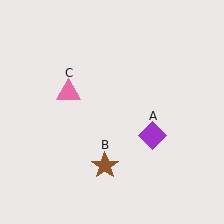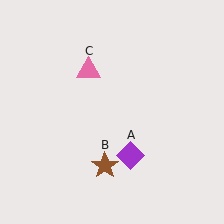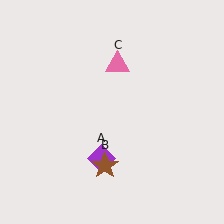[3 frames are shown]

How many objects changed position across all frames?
2 objects changed position: purple diamond (object A), pink triangle (object C).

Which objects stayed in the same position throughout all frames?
Brown star (object B) remained stationary.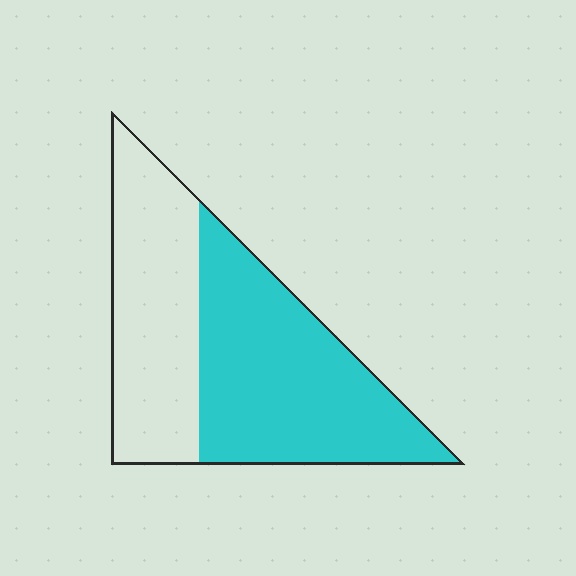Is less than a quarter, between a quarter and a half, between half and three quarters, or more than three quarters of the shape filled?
Between half and three quarters.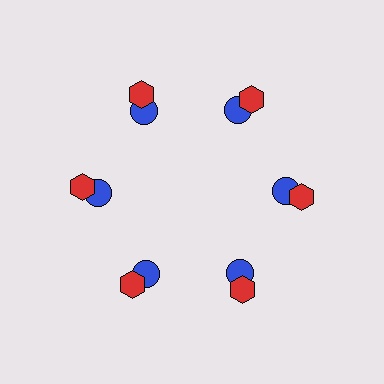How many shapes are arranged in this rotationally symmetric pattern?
There are 12 shapes, arranged in 6 groups of 2.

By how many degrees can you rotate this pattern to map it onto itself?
The pattern maps onto itself every 60 degrees of rotation.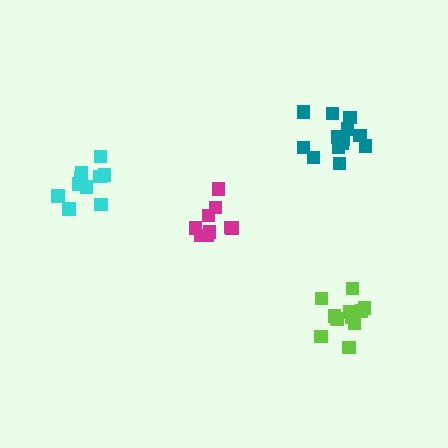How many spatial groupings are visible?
There are 4 spatial groupings.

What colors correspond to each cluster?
The clusters are colored: cyan, teal, lime, magenta.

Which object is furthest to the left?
The cyan cluster is leftmost.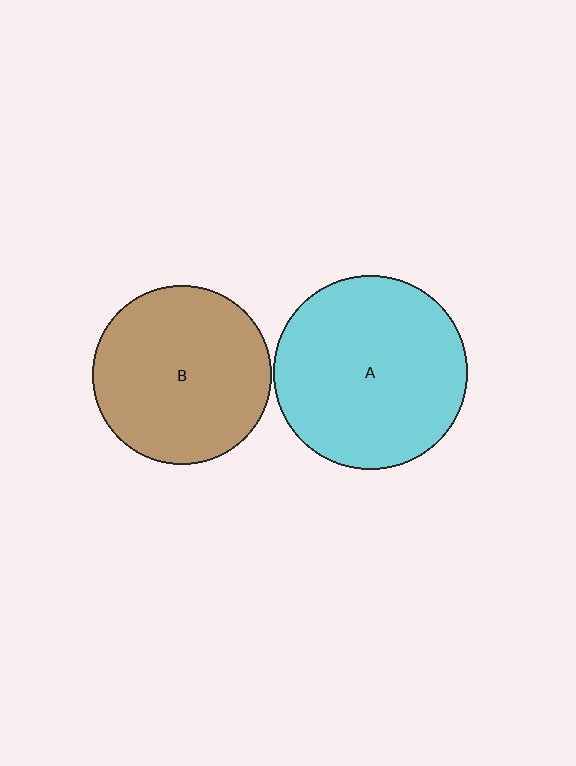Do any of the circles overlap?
No, none of the circles overlap.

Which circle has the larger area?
Circle A (cyan).